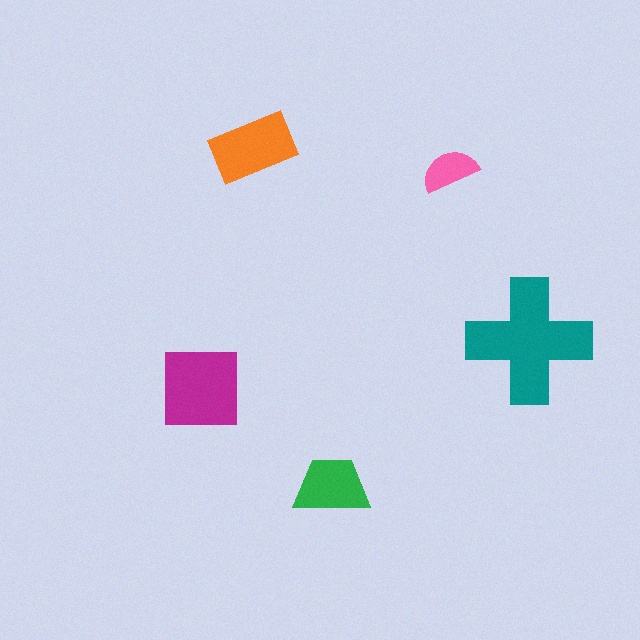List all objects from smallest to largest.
The pink semicircle, the green trapezoid, the orange rectangle, the magenta square, the teal cross.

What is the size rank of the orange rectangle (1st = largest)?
3rd.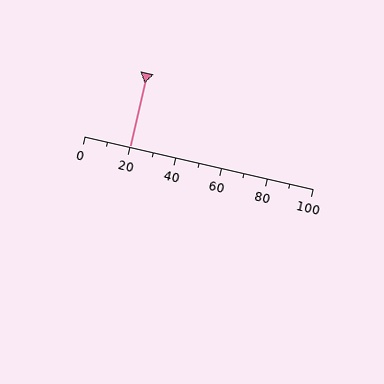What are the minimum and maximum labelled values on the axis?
The axis runs from 0 to 100.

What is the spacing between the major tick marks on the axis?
The major ticks are spaced 20 apart.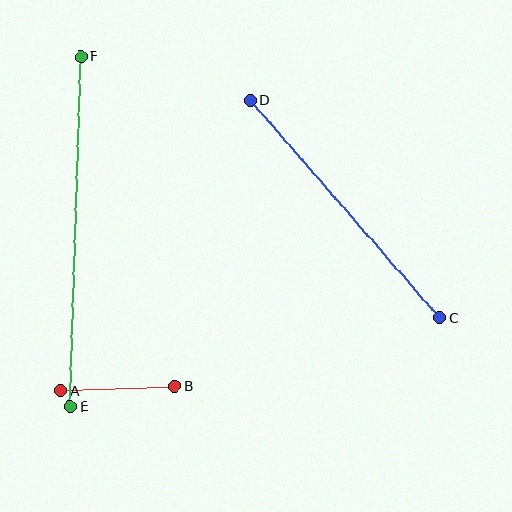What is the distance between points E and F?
The distance is approximately 350 pixels.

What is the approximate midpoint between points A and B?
The midpoint is at approximately (118, 389) pixels.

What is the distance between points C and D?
The distance is approximately 289 pixels.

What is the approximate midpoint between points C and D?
The midpoint is at approximately (345, 209) pixels.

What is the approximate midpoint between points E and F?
The midpoint is at approximately (76, 231) pixels.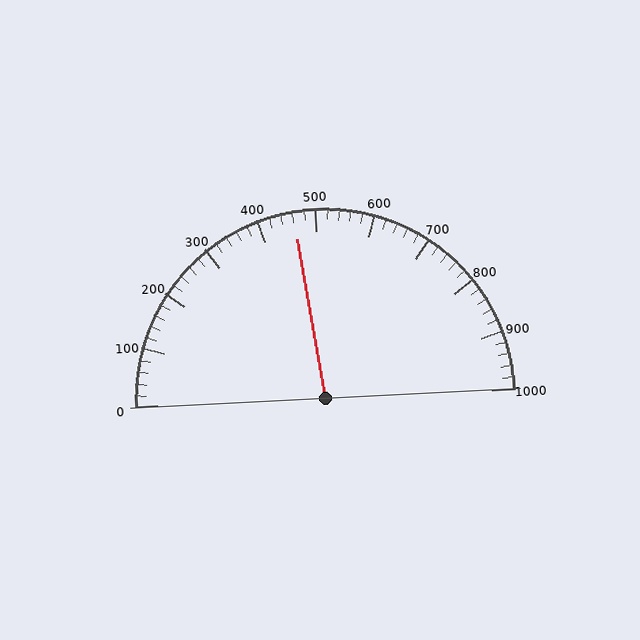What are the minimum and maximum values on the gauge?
The gauge ranges from 0 to 1000.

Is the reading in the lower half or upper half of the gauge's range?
The reading is in the lower half of the range (0 to 1000).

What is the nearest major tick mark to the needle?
The nearest major tick mark is 500.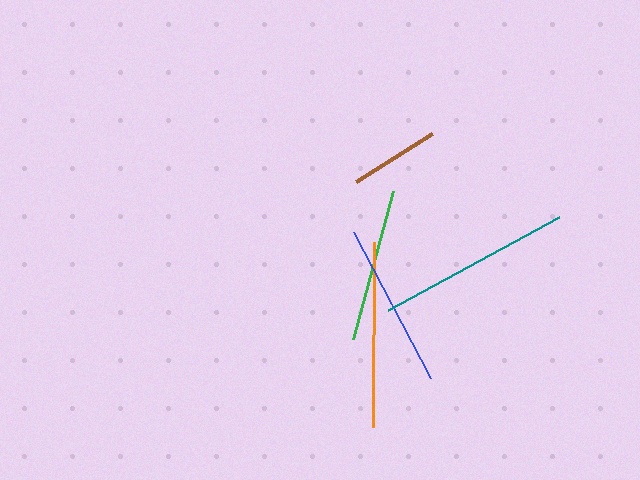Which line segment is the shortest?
The brown line is the shortest at approximately 90 pixels.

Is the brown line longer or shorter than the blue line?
The blue line is longer than the brown line.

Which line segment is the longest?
The teal line is the longest at approximately 195 pixels.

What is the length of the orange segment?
The orange segment is approximately 185 pixels long.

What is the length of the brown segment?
The brown segment is approximately 90 pixels long.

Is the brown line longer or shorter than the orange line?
The orange line is longer than the brown line.